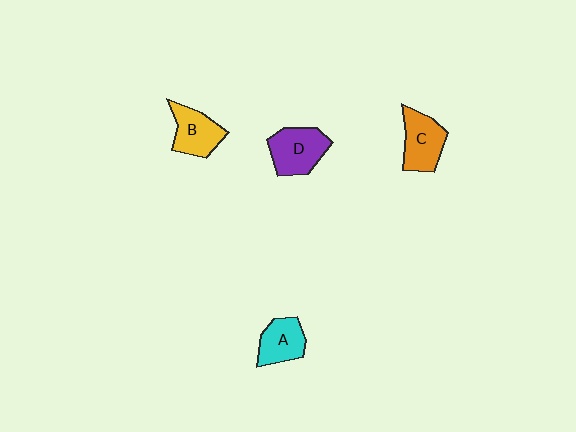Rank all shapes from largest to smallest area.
From largest to smallest: D (purple), C (orange), B (yellow), A (cyan).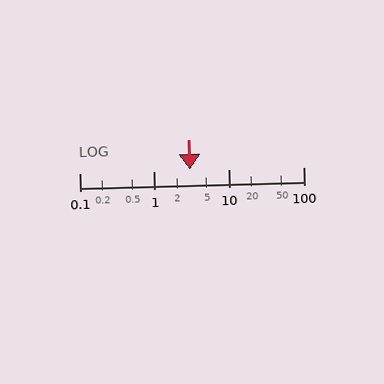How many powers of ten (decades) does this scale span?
The scale spans 3 decades, from 0.1 to 100.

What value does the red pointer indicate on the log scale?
The pointer indicates approximately 3.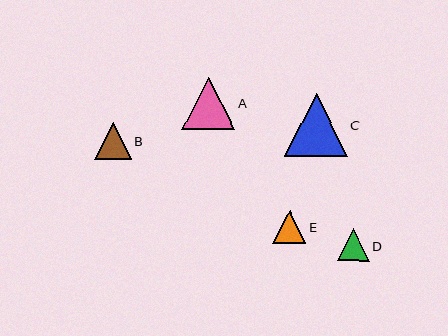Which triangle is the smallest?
Triangle D is the smallest with a size of approximately 32 pixels.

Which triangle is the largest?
Triangle C is the largest with a size of approximately 63 pixels.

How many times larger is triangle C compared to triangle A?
Triangle C is approximately 1.2 times the size of triangle A.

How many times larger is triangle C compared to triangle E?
Triangle C is approximately 1.9 times the size of triangle E.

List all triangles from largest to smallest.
From largest to smallest: C, A, B, E, D.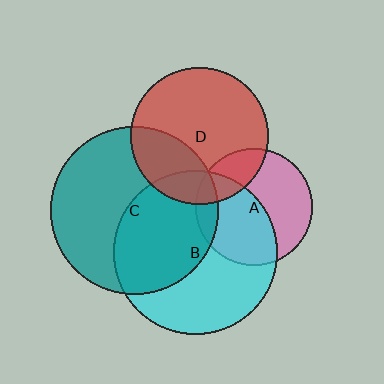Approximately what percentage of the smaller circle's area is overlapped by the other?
Approximately 20%.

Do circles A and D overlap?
Yes.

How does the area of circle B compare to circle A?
Approximately 2.0 times.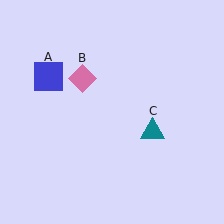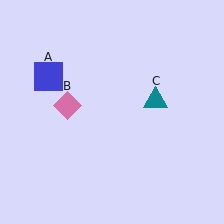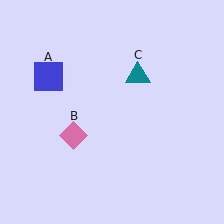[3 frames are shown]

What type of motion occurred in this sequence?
The pink diamond (object B), teal triangle (object C) rotated counterclockwise around the center of the scene.